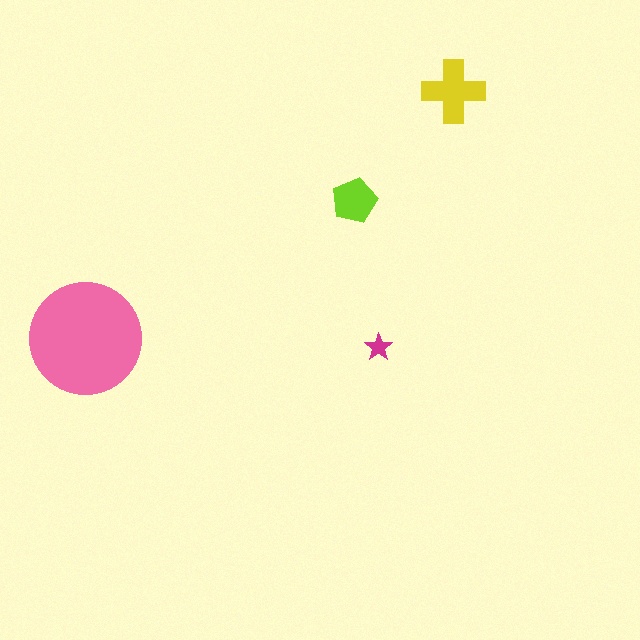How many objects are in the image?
There are 4 objects in the image.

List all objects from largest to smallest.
The pink circle, the yellow cross, the lime pentagon, the magenta star.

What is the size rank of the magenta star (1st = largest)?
4th.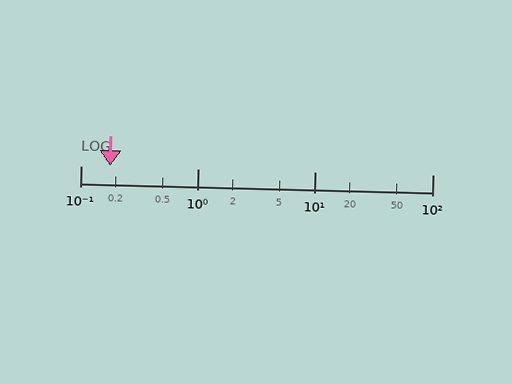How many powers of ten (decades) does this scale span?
The scale spans 3 decades, from 0.1 to 100.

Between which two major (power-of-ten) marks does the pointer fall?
The pointer is between 0.1 and 1.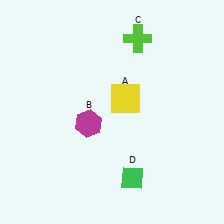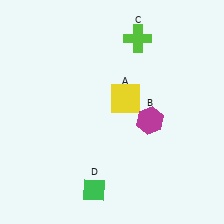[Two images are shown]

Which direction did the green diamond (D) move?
The green diamond (D) moved left.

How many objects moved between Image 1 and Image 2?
2 objects moved between the two images.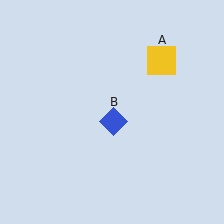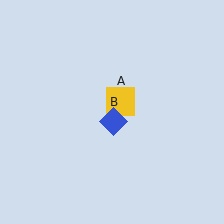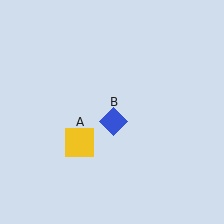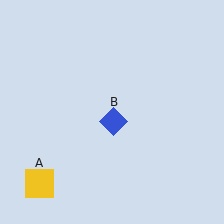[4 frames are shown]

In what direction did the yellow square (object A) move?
The yellow square (object A) moved down and to the left.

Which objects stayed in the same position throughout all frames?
Blue diamond (object B) remained stationary.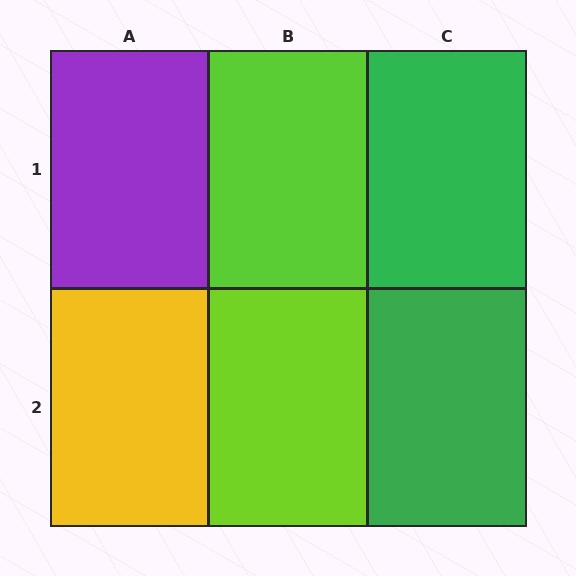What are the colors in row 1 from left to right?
Purple, lime, green.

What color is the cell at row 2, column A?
Yellow.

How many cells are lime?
2 cells are lime.